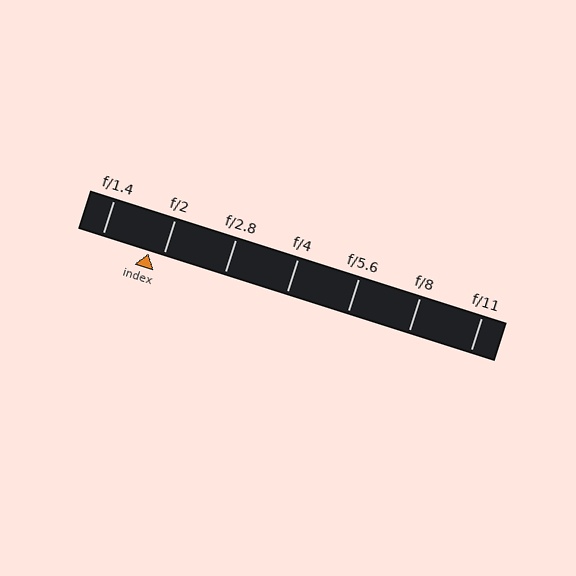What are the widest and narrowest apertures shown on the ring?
The widest aperture shown is f/1.4 and the narrowest is f/11.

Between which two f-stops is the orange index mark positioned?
The index mark is between f/1.4 and f/2.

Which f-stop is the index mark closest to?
The index mark is closest to f/2.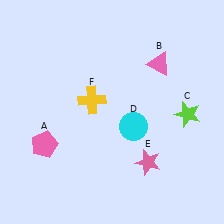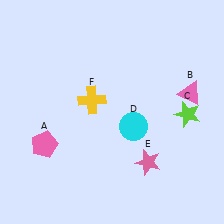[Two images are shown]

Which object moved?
The pink triangle (B) moved right.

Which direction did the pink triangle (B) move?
The pink triangle (B) moved right.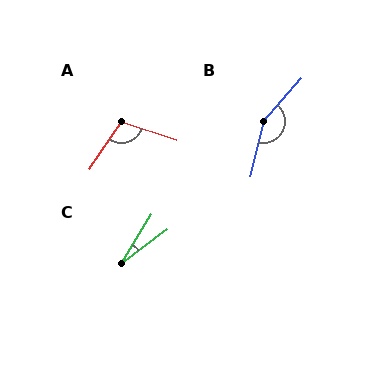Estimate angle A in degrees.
Approximately 105 degrees.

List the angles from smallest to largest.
C (22°), A (105°), B (152°).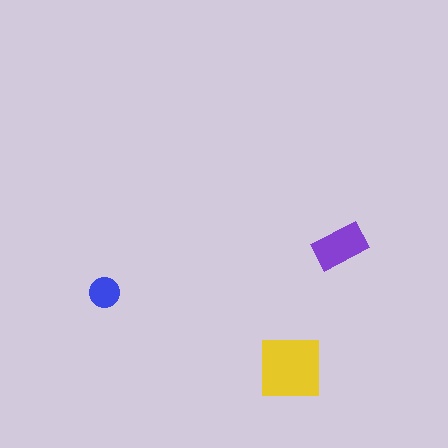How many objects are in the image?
There are 3 objects in the image.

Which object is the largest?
The yellow square.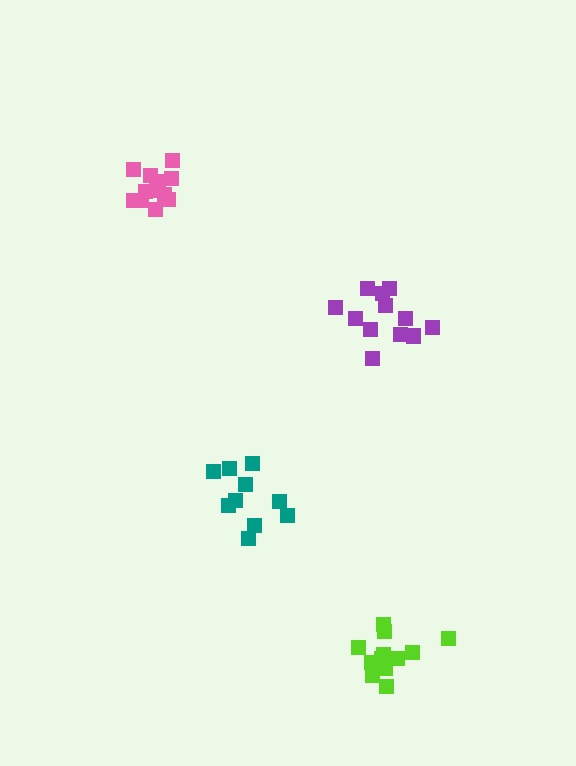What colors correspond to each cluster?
The clusters are colored: teal, lime, pink, purple.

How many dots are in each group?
Group 1: 10 dots, Group 2: 12 dots, Group 3: 12 dots, Group 4: 13 dots (47 total).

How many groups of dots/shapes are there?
There are 4 groups.